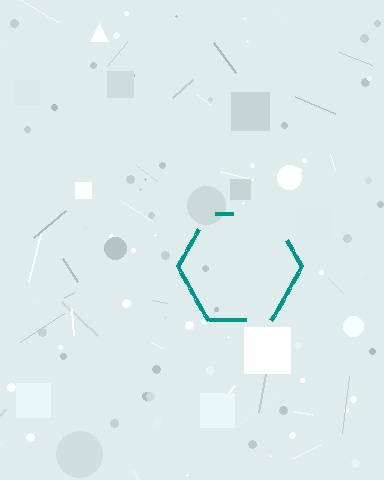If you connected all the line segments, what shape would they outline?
They would outline a hexagon.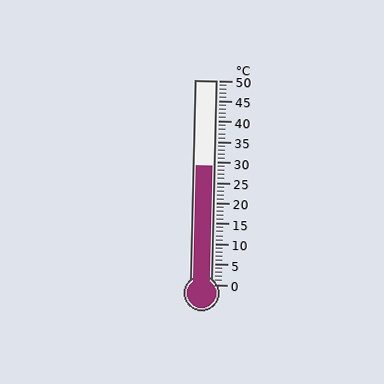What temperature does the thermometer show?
The thermometer shows approximately 29°C.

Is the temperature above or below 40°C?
The temperature is below 40°C.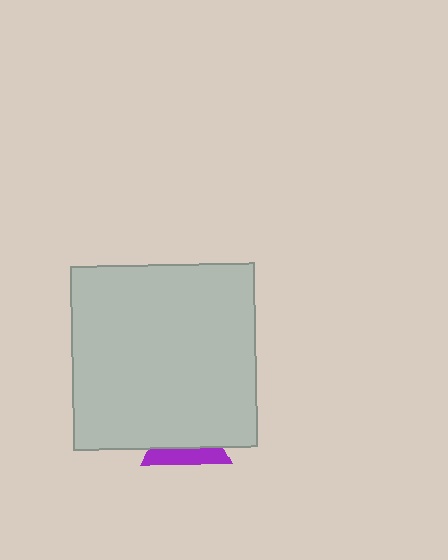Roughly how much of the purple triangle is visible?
A small part of it is visible (roughly 36%).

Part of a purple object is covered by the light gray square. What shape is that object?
It is a triangle.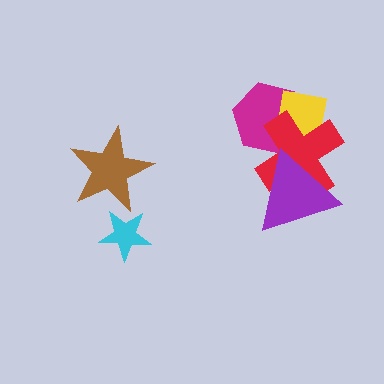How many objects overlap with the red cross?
3 objects overlap with the red cross.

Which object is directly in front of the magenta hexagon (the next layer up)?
The yellow square is directly in front of the magenta hexagon.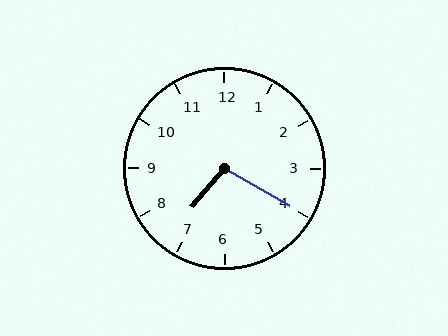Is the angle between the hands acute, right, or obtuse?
It is obtuse.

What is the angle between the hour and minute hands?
Approximately 100 degrees.